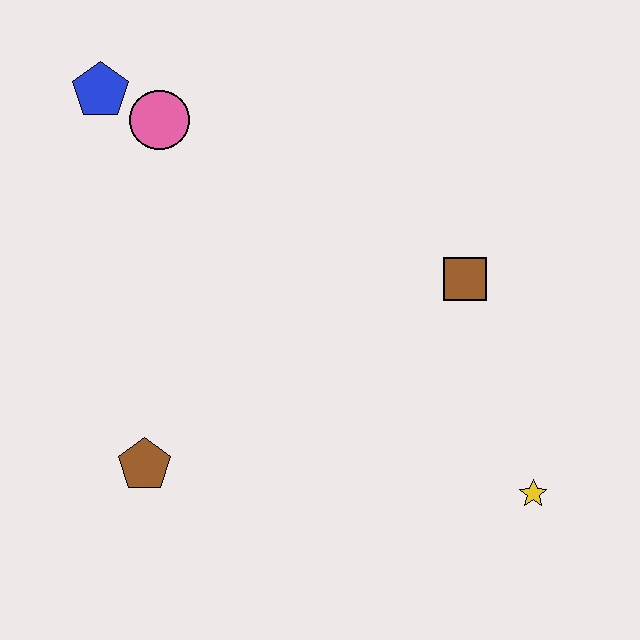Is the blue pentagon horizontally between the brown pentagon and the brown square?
No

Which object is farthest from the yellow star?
The blue pentagon is farthest from the yellow star.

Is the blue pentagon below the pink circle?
No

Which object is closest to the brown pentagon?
The pink circle is closest to the brown pentagon.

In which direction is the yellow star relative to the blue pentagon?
The yellow star is to the right of the blue pentagon.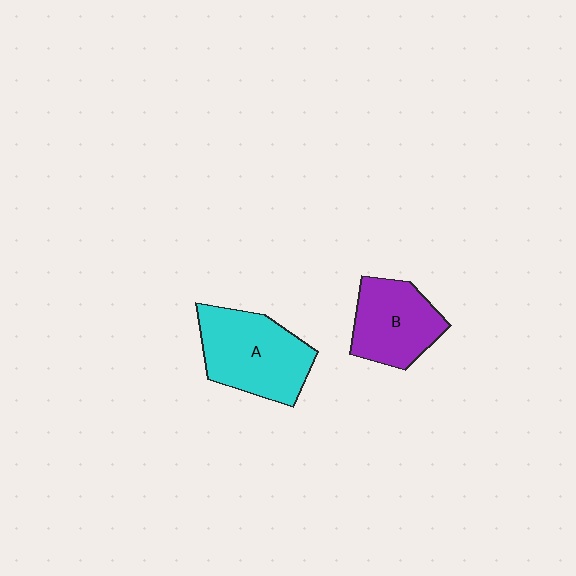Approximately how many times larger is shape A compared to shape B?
Approximately 1.3 times.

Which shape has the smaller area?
Shape B (purple).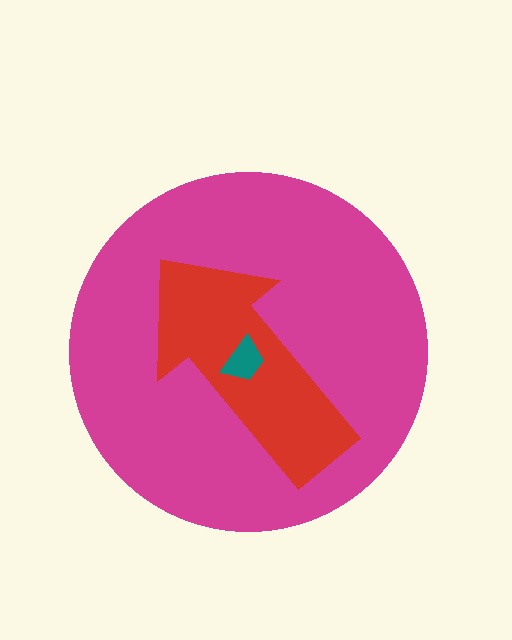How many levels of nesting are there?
3.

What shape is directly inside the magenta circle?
The red arrow.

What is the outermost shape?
The magenta circle.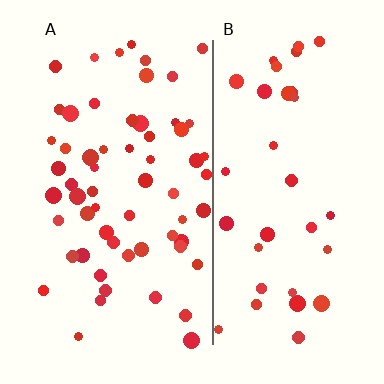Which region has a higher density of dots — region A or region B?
A (the left).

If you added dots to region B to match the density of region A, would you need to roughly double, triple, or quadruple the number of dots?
Approximately double.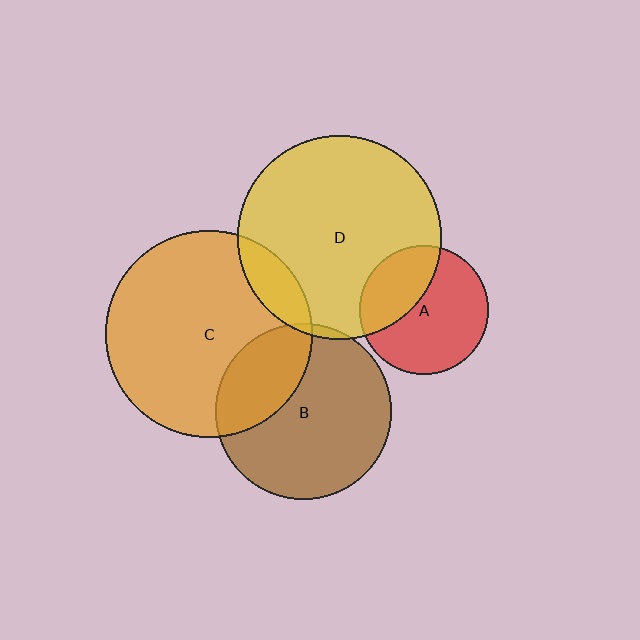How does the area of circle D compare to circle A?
Approximately 2.5 times.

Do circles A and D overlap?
Yes.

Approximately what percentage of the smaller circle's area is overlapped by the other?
Approximately 35%.